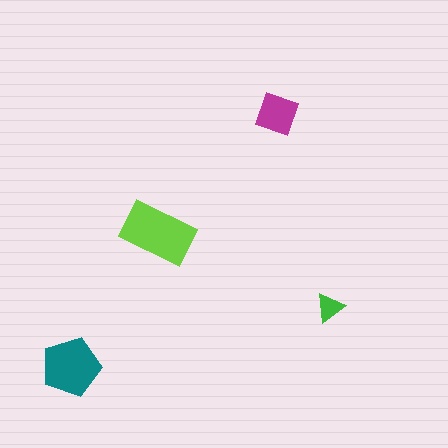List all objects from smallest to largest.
The green triangle, the magenta diamond, the teal pentagon, the lime rectangle.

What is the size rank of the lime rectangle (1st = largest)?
1st.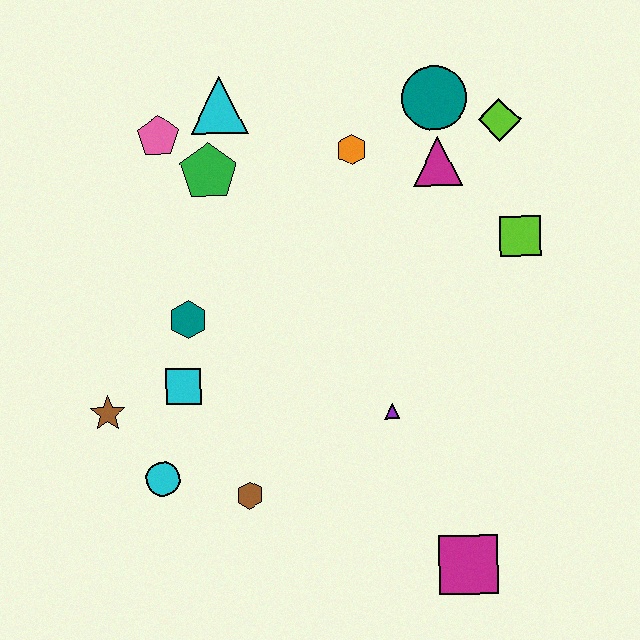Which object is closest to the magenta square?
The purple triangle is closest to the magenta square.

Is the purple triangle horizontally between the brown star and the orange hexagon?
No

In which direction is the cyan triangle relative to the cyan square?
The cyan triangle is above the cyan square.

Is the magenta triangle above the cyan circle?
Yes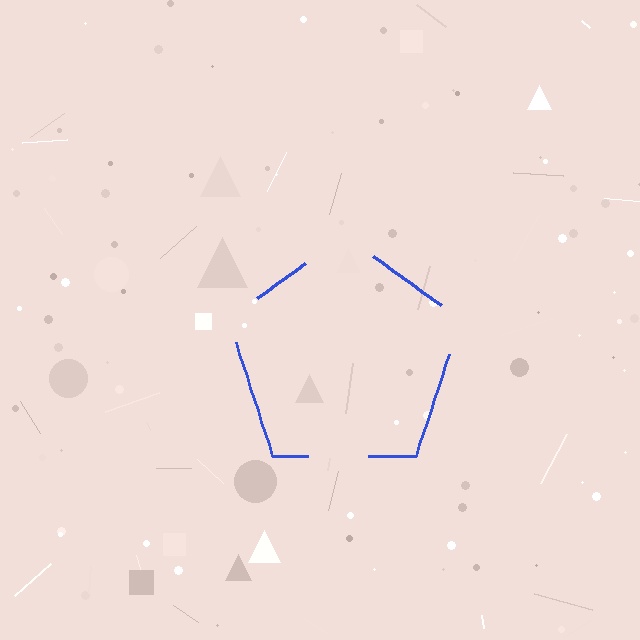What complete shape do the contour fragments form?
The contour fragments form a pentagon.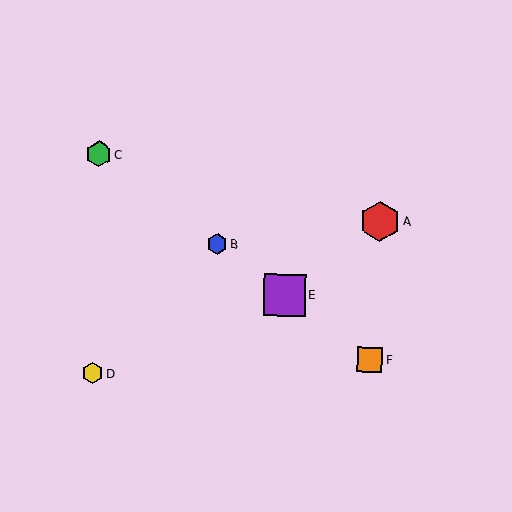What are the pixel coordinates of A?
Object A is at (380, 221).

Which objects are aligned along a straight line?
Objects B, C, E, F are aligned along a straight line.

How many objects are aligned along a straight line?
4 objects (B, C, E, F) are aligned along a straight line.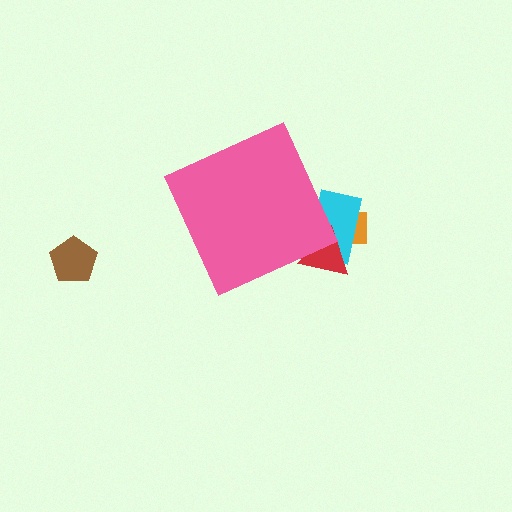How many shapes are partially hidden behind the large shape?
3 shapes are partially hidden.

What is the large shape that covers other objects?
A pink diamond.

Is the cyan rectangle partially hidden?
Yes, the cyan rectangle is partially hidden behind the pink diamond.